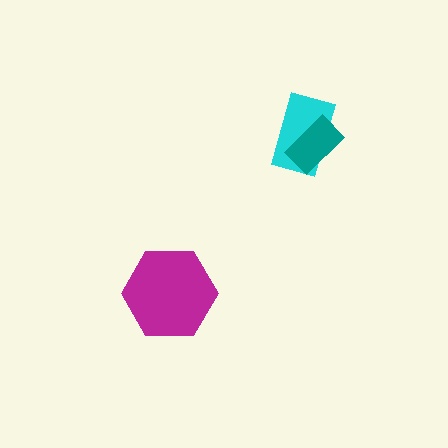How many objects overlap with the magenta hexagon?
0 objects overlap with the magenta hexagon.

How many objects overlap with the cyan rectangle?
1 object overlaps with the cyan rectangle.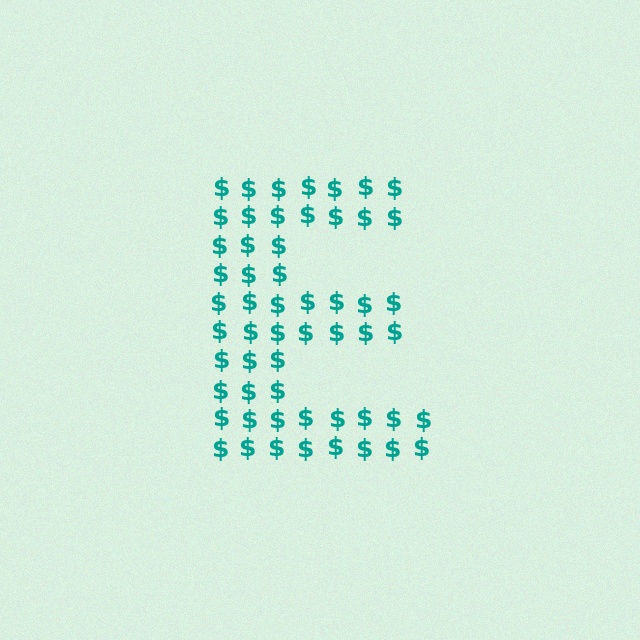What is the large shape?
The large shape is the letter E.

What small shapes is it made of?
It is made of small dollar signs.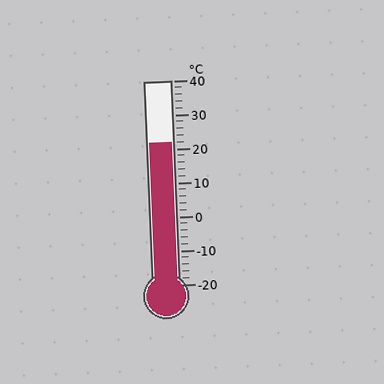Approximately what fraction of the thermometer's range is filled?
The thermometer is filled to approximately 70% of its range.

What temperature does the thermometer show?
The thermometer shows approximately 22°C.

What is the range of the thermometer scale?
The thermometer scale ranges from -20°C to 40°C.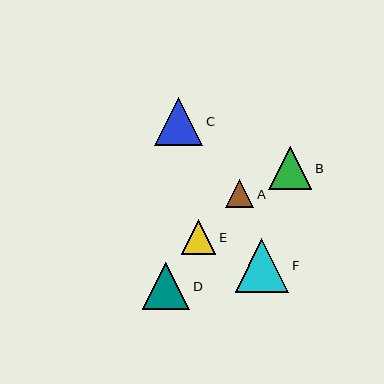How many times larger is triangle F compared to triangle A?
Triangle F is approximately 1.9 times the size of triangle A.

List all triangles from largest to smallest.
From largest to smallest: F, C, D, B, E, A.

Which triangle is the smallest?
Triangle A is the smallest with a size of approximately 28 pixels.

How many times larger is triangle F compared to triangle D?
Triangle F is approximately 1.1 times the size of triangle D.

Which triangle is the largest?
Triangle F is the largest with a size of approximately 54 pixels.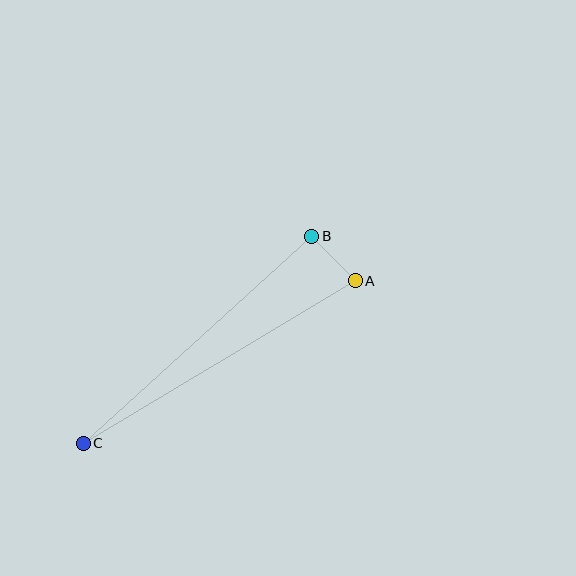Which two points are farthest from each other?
Points A and C are farthest from each other.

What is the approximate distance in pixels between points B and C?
The distance between B and C is approximately 308 pixels.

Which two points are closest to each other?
Points A and B are closest to each other.